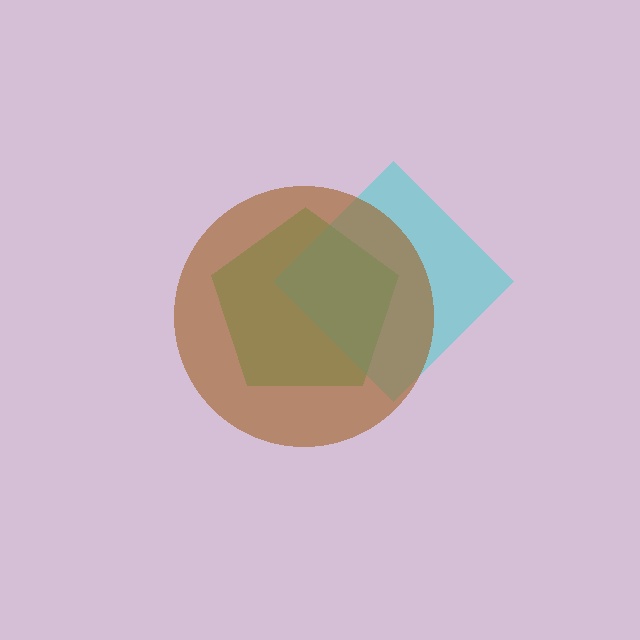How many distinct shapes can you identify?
There are 3 distinct shapes: a green pentagon, a cyan diamond, a brown circle.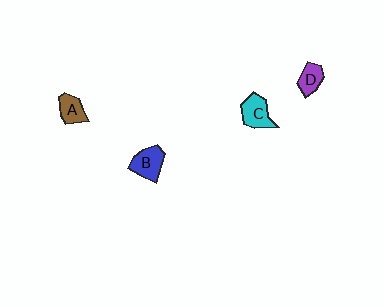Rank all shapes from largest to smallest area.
From largest to smallest: B (blue), C (cyan), A (brown), D (purple).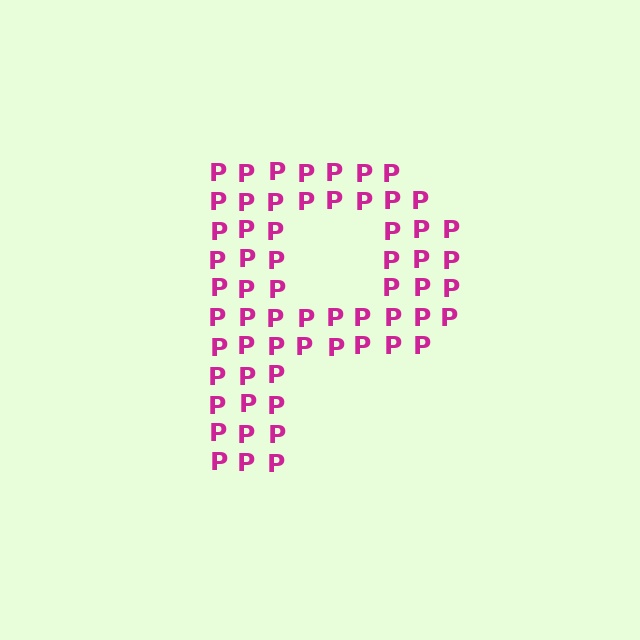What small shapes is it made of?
It is made of small letter P's.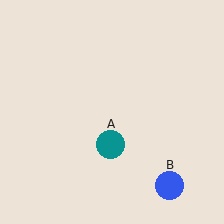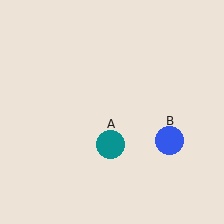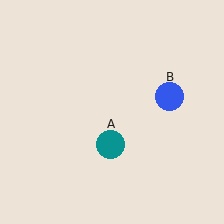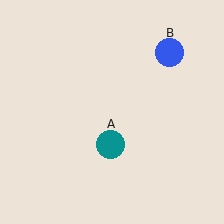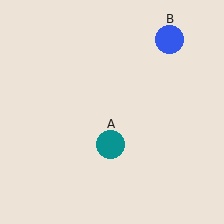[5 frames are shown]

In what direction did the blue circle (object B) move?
The blue circle (object B) moved up.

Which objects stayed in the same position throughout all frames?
Teal circle (object A) remained stationary.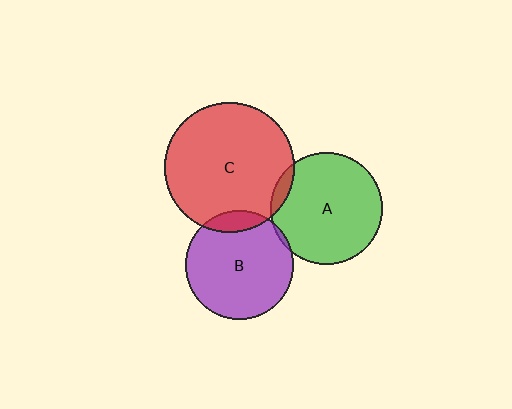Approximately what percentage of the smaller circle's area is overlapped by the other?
Approximately 10%.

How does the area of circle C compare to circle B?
Approximately 1.4 times.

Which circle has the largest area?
Circle C (red).